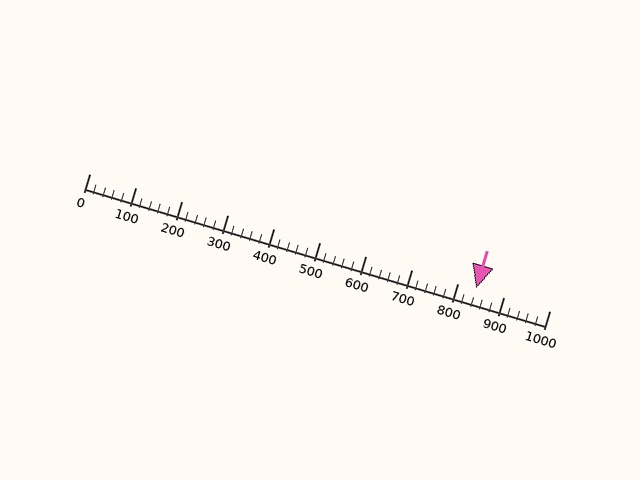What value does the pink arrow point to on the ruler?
The pink arrow points to approximately 840.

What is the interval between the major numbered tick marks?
The major tick marks are spaced 100 units apart.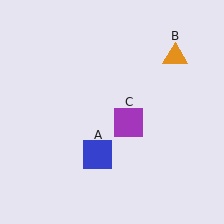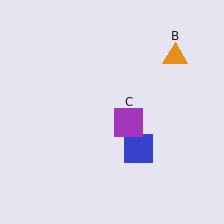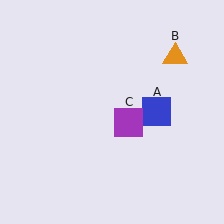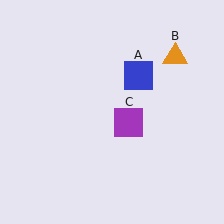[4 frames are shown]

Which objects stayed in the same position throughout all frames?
Orange triangle (object B) and purple square (object C) remained stationary.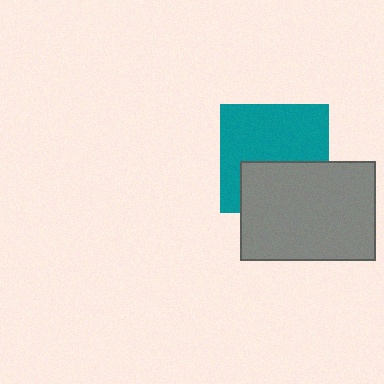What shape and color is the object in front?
The object in front is a gray rectangle.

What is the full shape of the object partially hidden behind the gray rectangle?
The partially hidden object is a teal square.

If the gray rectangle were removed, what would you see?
You would see the complete teal square.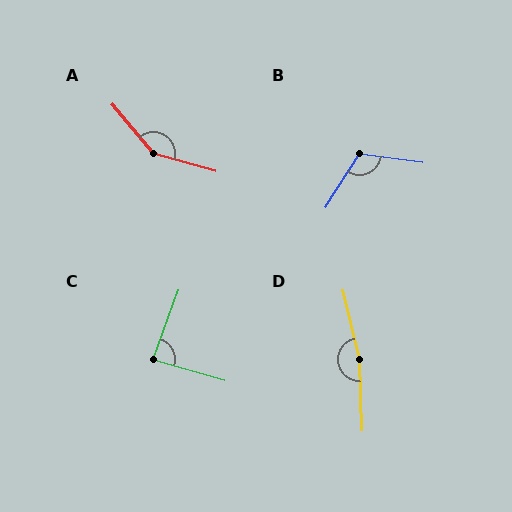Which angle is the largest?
D, at approximately 169 degrees.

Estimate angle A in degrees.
Approximately 146 degrees.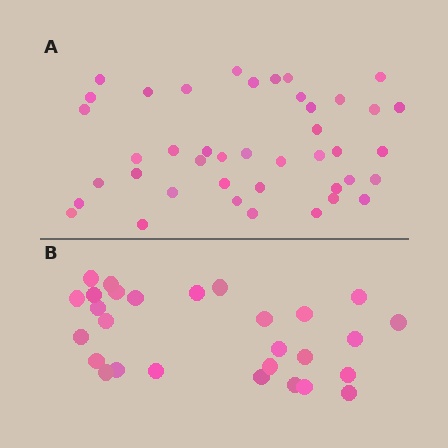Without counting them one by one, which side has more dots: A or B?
Region A (the top region) has more dots.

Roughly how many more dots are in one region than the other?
Region A has approximately 15 more dots than region B.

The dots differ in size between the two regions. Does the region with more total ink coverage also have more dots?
No. Region B has more total ink coverage because its dots are larger, but region A actually contains more individual dots. Total area can be misleading — the number of items is what matters here.